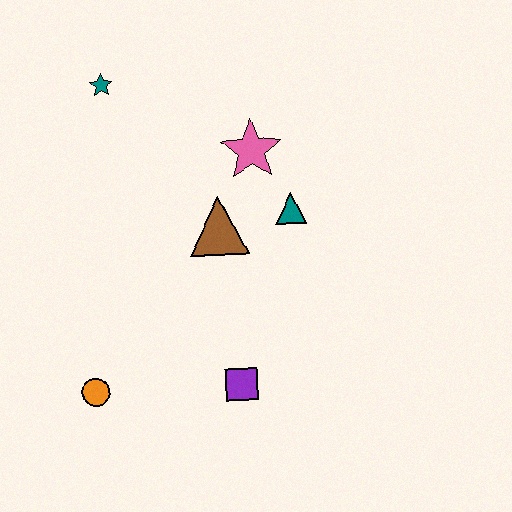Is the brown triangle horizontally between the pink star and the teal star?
Yes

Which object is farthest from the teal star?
The purple square is farthest from the teal star.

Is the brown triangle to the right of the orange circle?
Yes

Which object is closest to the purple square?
The orange circle is closest to the purple square.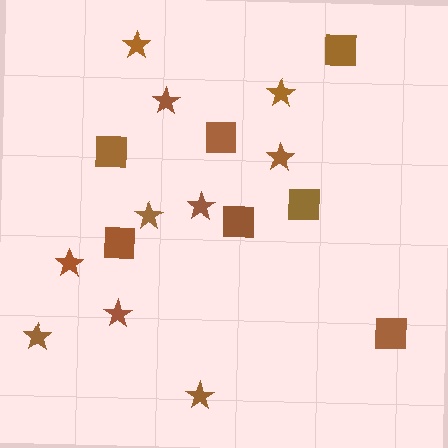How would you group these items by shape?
There are 2 groups: one group of squares (7) and one group of stars (10).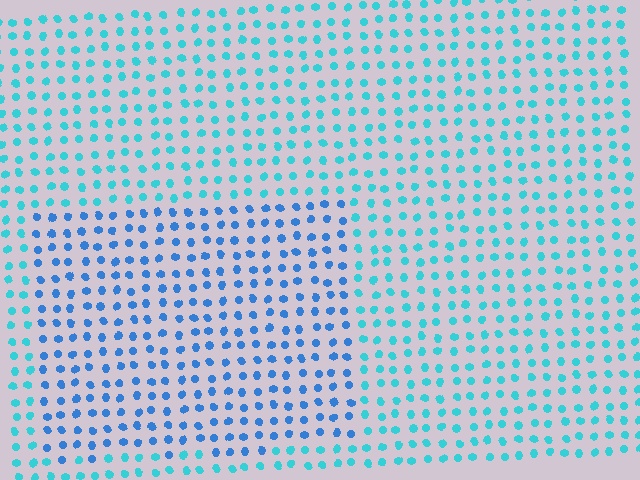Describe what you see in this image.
The image is filled with small cyan elements in a uniform arrangement. A rectangle-shaped region is visible where the elements are tinted to a slightly different hue, forming a subtle color boundary.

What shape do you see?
I see a rectangle.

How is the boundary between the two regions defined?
The boundary is defined purely by a slight shift in hue (about 30 degrees). Spacing, size, and orientation are identical on both sides.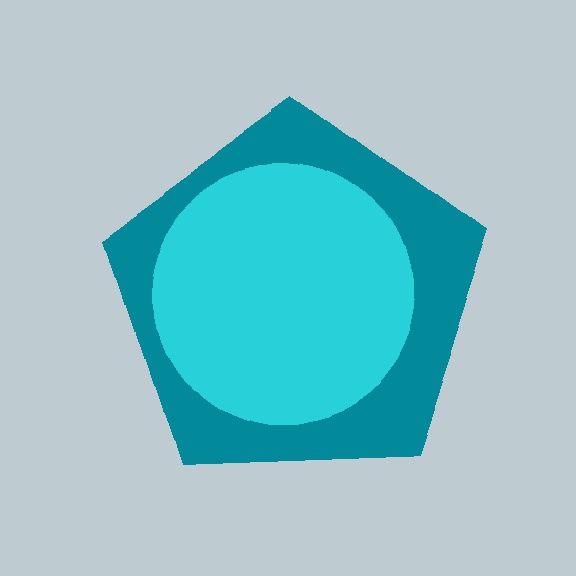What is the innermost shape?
The cyan circle.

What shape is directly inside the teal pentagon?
The cyan circle.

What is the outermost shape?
The teal pentagon.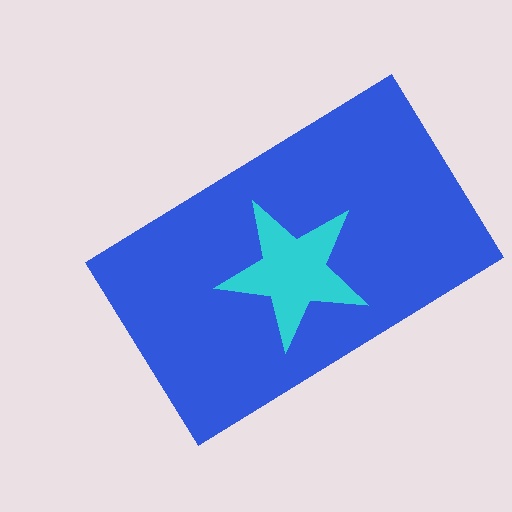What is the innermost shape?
The cyan star.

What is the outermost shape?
The blue rectangle.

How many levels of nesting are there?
2.